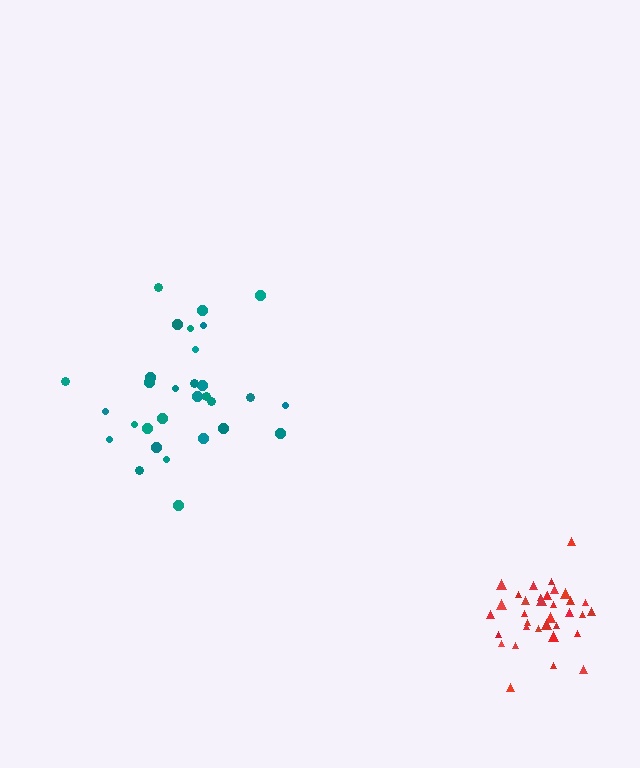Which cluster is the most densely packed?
Red.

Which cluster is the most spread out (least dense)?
Teal.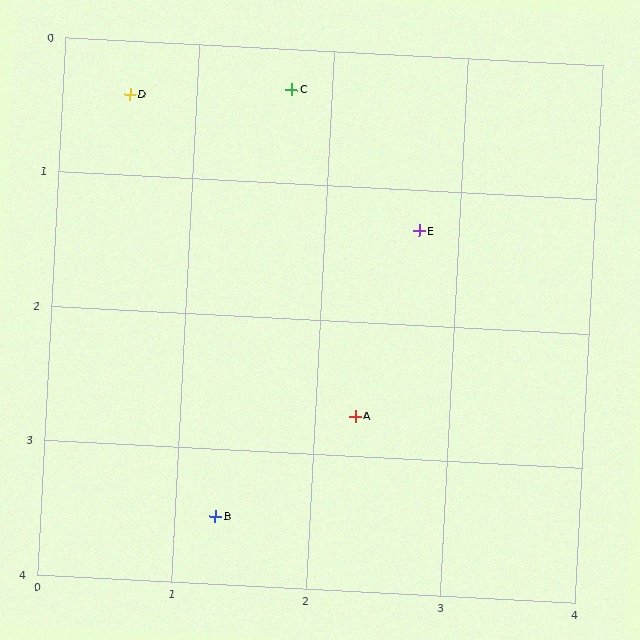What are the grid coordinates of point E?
Point E is at approximately (2.7, 1.3).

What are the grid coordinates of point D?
Point D is at approximately (0.5, 0.4).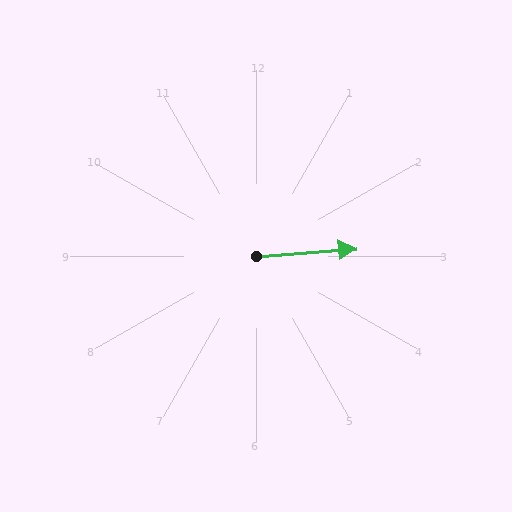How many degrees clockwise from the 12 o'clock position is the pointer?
Approximately 86 degrees.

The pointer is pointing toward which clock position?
Roughly 3 o'clock.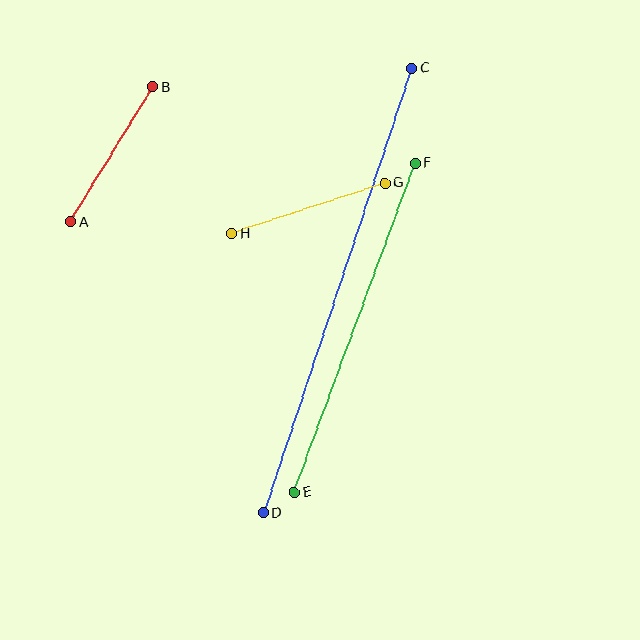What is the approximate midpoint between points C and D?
The midpoint is at approximately (338, 290) pixels.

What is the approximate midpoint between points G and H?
The midpoint is at approximately (308, 208) pixels.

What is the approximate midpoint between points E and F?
The midpoint is at approximately (355, 328) pixels.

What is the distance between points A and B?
The distance is approximately 158 pixels.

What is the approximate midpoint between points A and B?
The midpoint is at approximately (112, 154) pixels.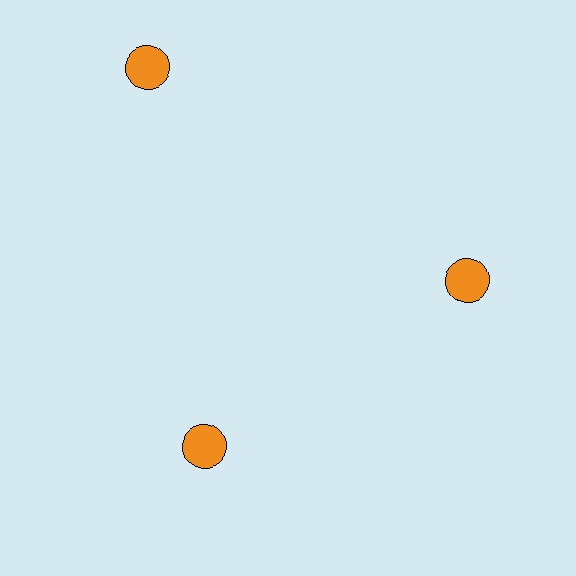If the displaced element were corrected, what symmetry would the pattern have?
It would have 3-fold rotational symmetry — the pattern would map onto itself every 120 degrees.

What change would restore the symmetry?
The symmetry would be restored by moving it inward, back onto the ring so that all 3 circles sit at equal angles and equal distance from the center.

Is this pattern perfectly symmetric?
No. The 3 orange circles are arranged in a ring, but one element near the 11 o'clock position is pushed outward from the center, breaking the 3-fold rotational symmetry.